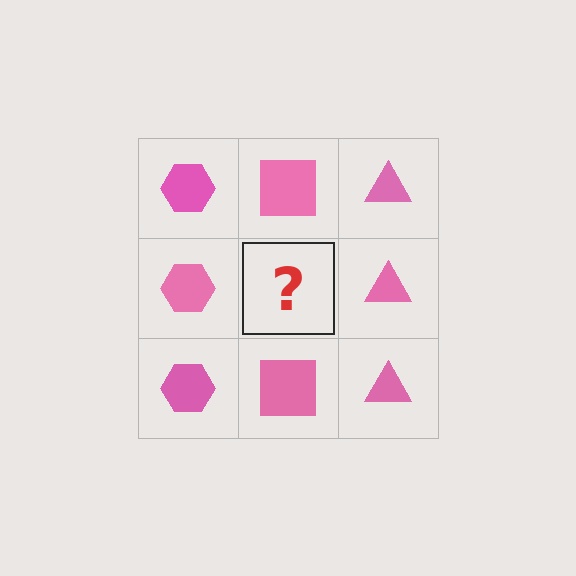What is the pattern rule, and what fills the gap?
The rule is that each column has a consistent shape. The gap should be filled with a pink square.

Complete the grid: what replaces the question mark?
The question mark should be replaced with a pink square.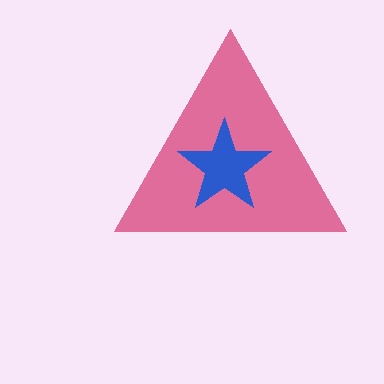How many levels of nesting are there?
2.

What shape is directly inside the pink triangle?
The blue star.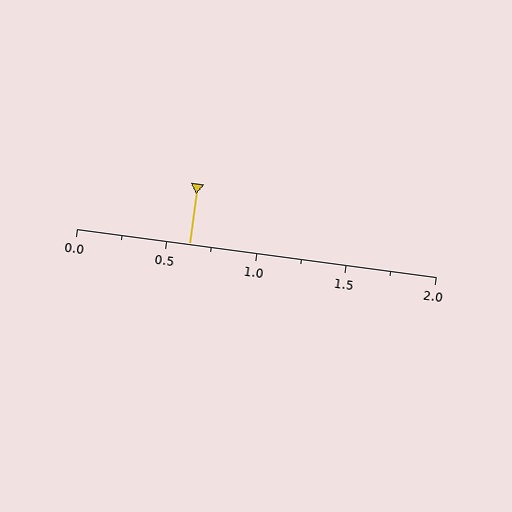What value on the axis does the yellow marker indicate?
The marker indicates approximately 0.62.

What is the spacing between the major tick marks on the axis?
The major ticks are spaced 0.5 apart.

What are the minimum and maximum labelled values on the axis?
The axis runs from 0.0 to 2.0.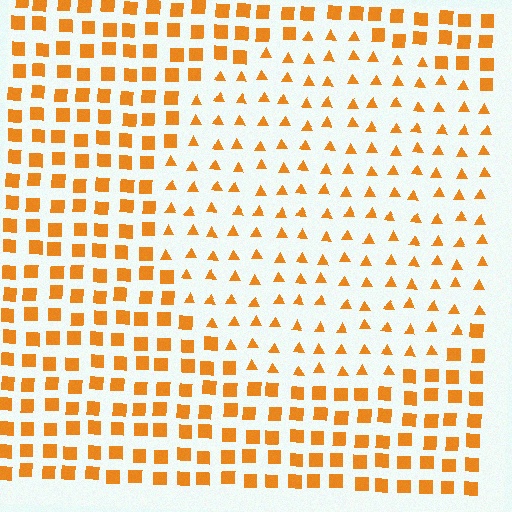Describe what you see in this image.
The image is filled with small orange elements arranged in a uniform grid. A circle-shaped region contains triangles, while the surrounding area contains squares. The boundary is defined purely by the change in element shape.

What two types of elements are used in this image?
The image uses triangles inside the circle region and squares outside it.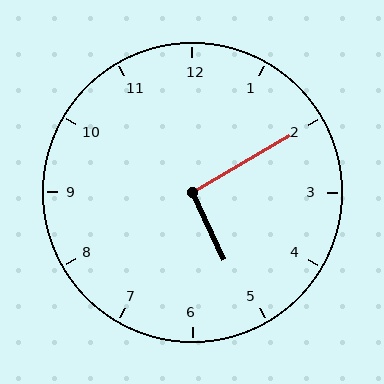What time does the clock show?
5:10.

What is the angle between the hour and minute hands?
Approximately 95 degrees.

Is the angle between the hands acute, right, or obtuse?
It is right.